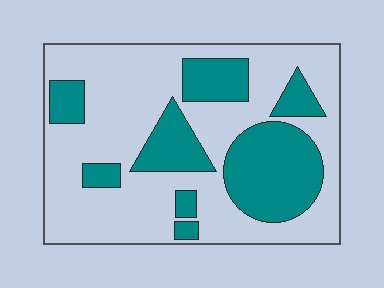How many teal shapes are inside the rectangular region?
8.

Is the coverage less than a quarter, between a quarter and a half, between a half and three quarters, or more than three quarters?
Between a quarter and a half.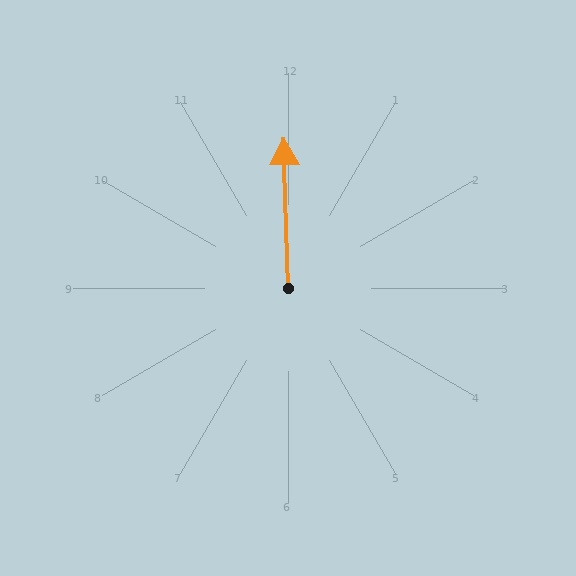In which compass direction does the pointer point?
North.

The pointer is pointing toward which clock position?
Roughly 12 o'clock.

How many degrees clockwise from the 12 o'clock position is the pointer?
Approximately 358 degrees.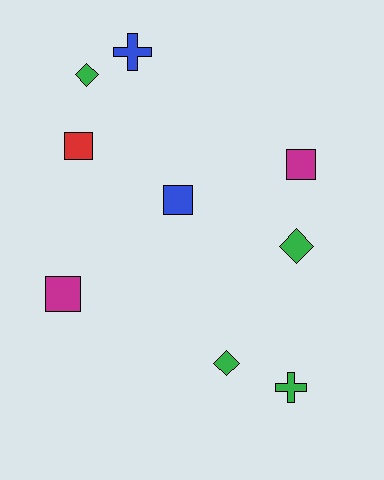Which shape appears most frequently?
Square, with 4 objects.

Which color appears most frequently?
Green, with 4 objects.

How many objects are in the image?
There are 9 objects.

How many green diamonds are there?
There are 3 green diamonds.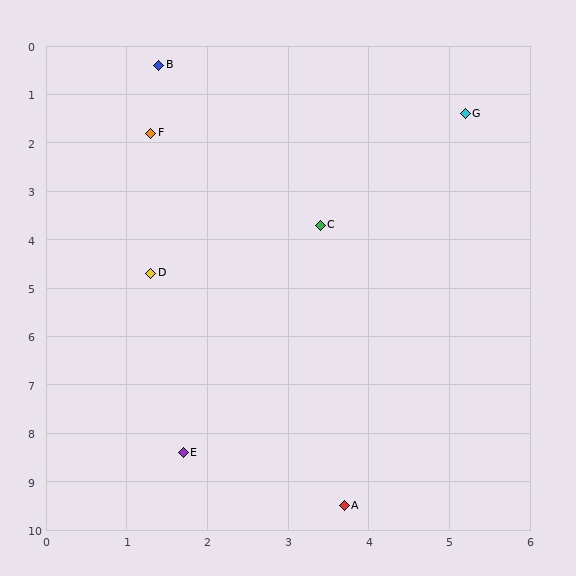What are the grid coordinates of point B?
Point B is at approximately (1.4, 0.4).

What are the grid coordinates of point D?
Point D is at approximately (1.3, 4.7).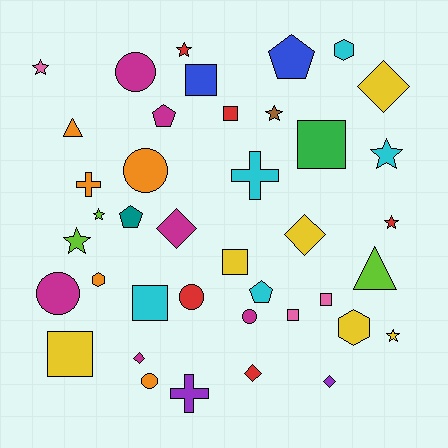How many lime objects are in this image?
There are 3 lime objects.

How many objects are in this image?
There are 40 objects.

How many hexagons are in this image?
There are 3 hexagons.